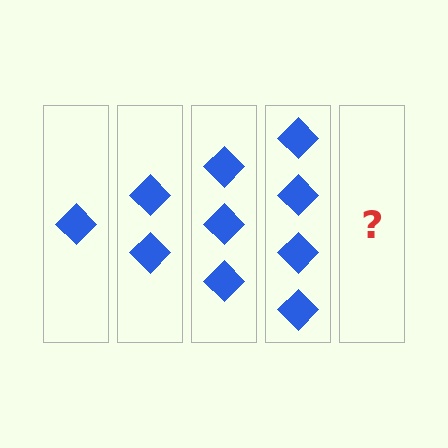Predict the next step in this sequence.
The next step is 5 diamonds.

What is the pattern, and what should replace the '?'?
The pattern is that each step adds one more diamond. The '?' should be 5 diamonds.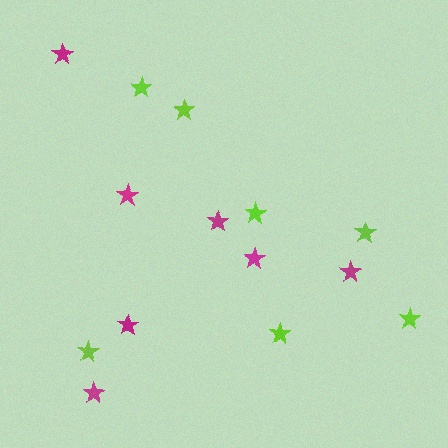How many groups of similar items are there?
There are 2 groups: one group of magenta stars (7) and one group of lime stars (7).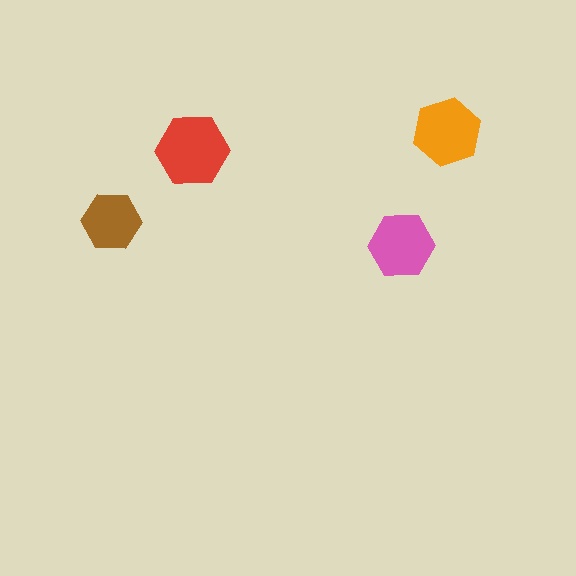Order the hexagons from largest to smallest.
the red one, the orange one, the pink one, the brown one.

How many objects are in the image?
There are 4 objects in the image.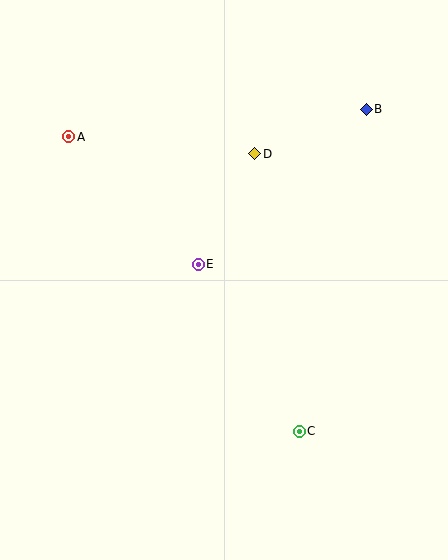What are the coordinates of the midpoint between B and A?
The midpoint between B and A is at (218, 123).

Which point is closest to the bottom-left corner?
Point C is closest to the bottom-left corner.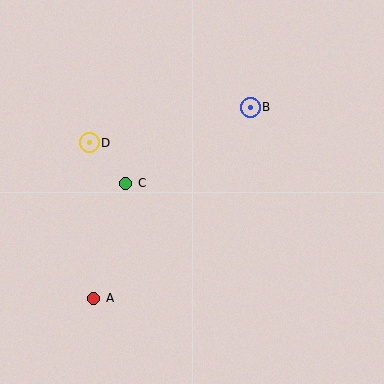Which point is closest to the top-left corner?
Point D is closest to the top-left corner.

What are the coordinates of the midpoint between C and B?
The midpoint between C and B is at (188, 145).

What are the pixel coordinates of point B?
Point B is at (250, 107).